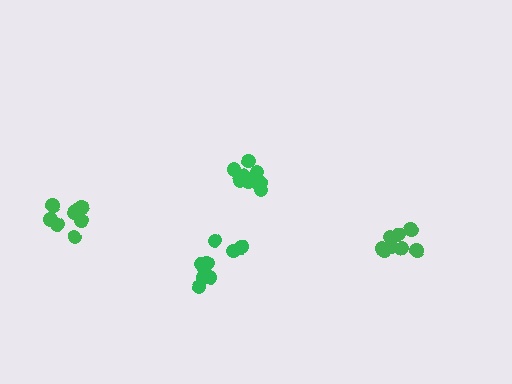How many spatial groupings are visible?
There are 4 spatial groupings.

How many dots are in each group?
Group 1: 10 dots, Group 2: 8 dots, Group 3: 10 dots, Group 4: 9 dots (37 total).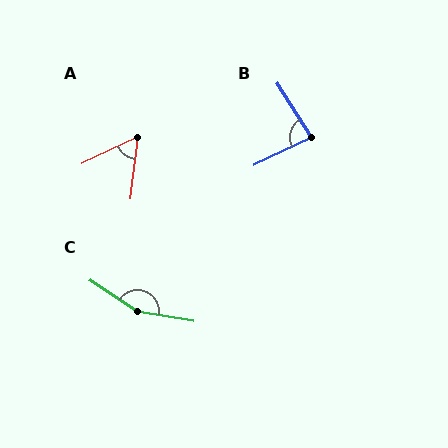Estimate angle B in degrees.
Approximately 84 degrees.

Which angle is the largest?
C, at approximately 157 degrees.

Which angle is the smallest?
A, at approximately 57 degrees.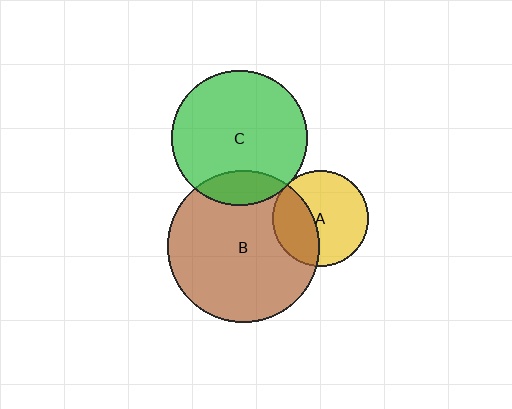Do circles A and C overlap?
Yes.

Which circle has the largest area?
Circle B (brown).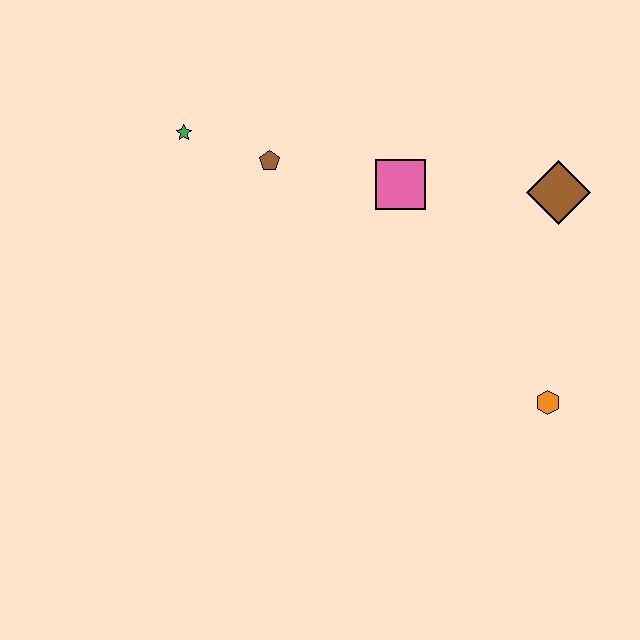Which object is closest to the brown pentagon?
The green star is closest to the brown pentagon.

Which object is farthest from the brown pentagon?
The orange hexagon is farthest from the brown pentagon.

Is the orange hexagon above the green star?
No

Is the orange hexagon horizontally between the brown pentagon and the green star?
No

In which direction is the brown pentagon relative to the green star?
The brown pentagon is to the right of the green star.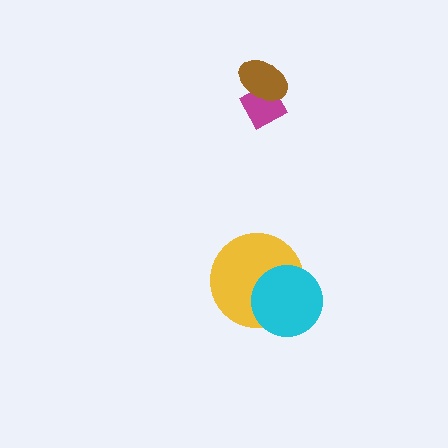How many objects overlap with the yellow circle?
1 object overlaps with the yellow circle.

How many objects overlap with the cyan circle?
1 object overlaps with the cyan circle.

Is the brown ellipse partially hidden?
No, no other shape covers it.